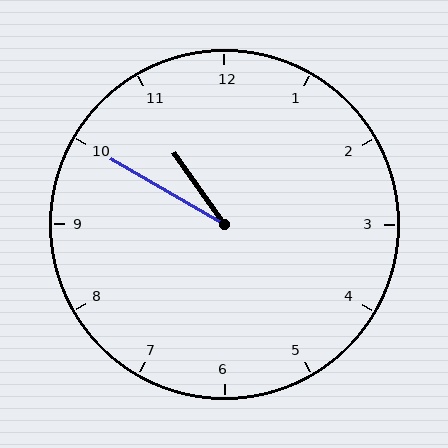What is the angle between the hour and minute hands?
Approximately 25 degrees.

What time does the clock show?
10:50.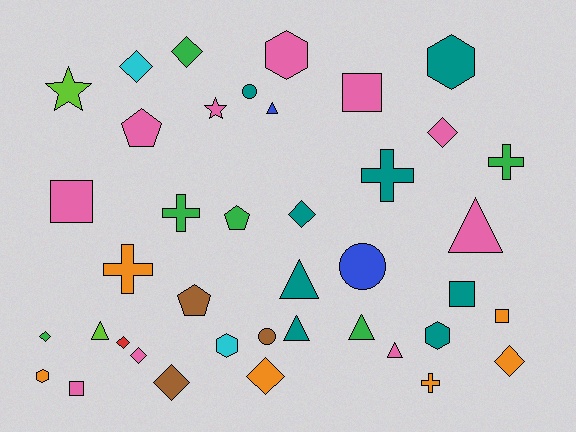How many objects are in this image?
There are 40 objects.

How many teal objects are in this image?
There are 8 teal objects.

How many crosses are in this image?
There are 5 crosses.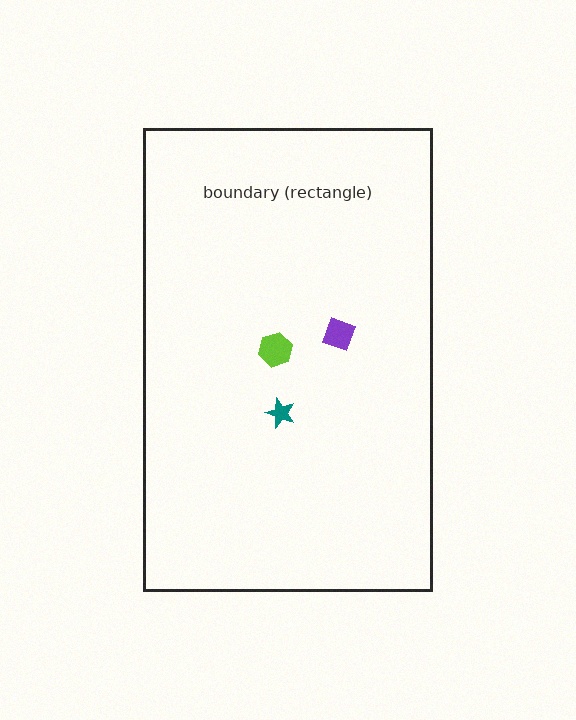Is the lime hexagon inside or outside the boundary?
Inside.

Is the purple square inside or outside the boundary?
Inside.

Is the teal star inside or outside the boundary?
Inside.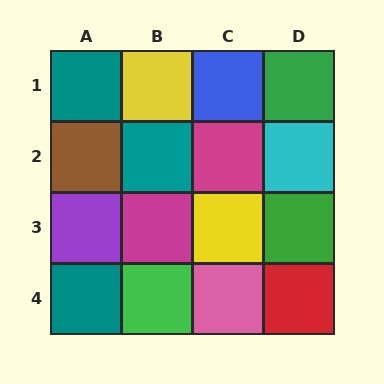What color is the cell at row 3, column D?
Green.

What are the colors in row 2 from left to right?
Brown, teal, magenta, cyan.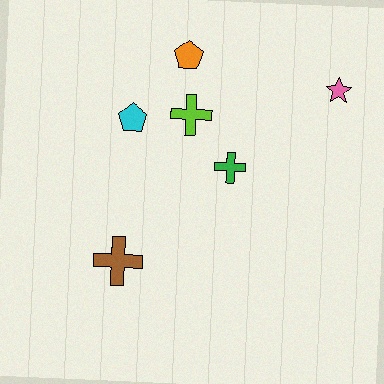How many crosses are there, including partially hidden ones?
There are 3 crosses.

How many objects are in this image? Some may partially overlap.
There are 6 objects.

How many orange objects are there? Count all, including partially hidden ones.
There is 1 orange object.